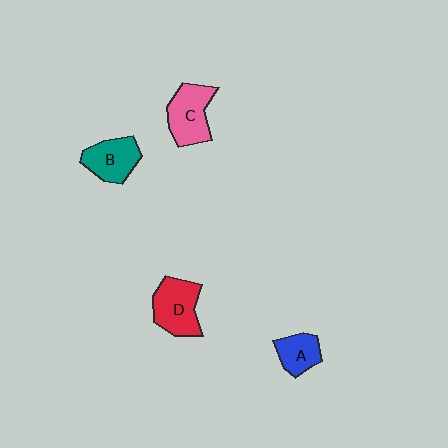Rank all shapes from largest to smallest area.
From largest to smallest: D (red), C (pink), B (teal), A (blue).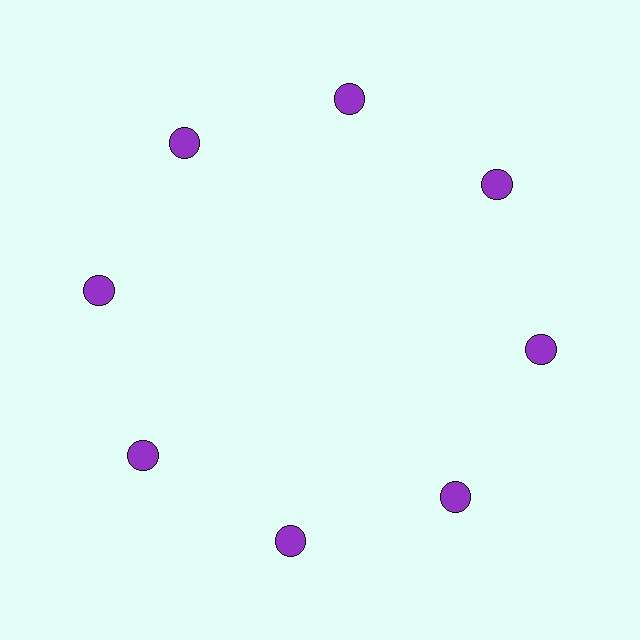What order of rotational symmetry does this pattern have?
This pattern has 8-fold rotational symmetry.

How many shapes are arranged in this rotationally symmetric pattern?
There are 8 shapes, arranged in 8 groups of 1.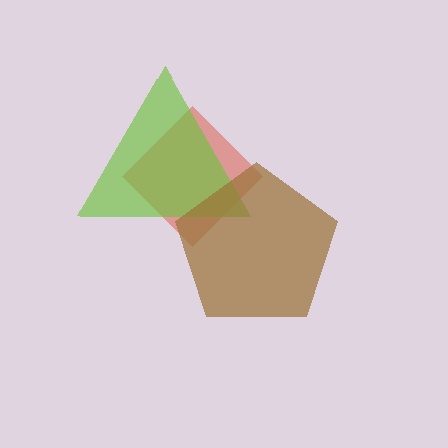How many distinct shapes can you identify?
There are 3 distinct shapes: a red diamond, a lime triangle, a brown pentagon.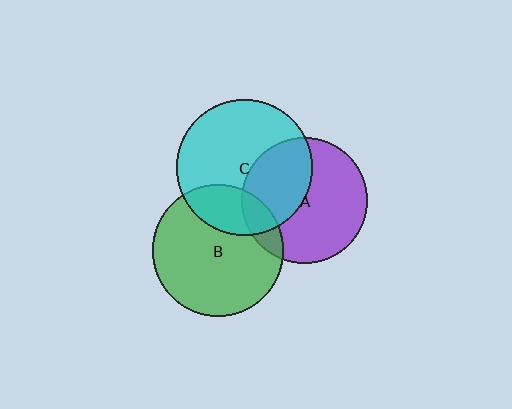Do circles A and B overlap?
Yes.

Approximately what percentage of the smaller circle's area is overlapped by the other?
Approximately 15%.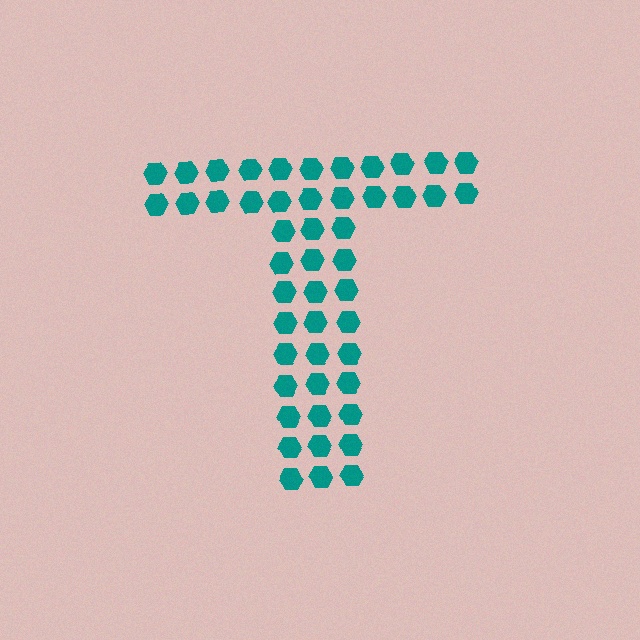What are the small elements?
The small elements are hexagons.